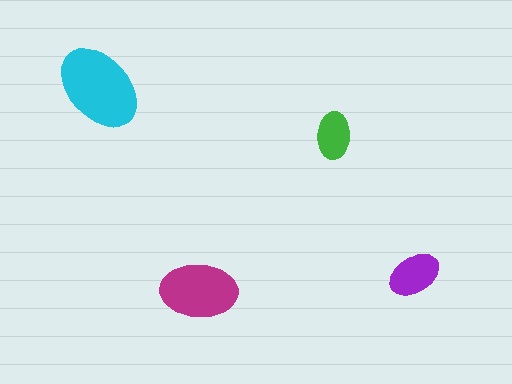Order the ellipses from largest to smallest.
the cyan one, the magenta one, the purple one, the green one.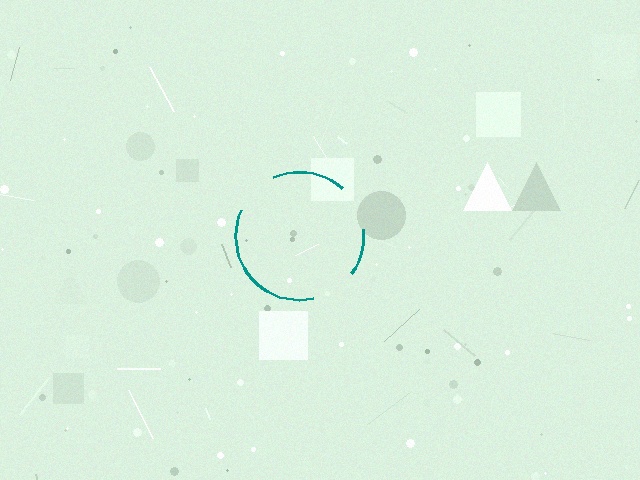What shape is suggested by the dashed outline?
The dashed outline suggests a circle.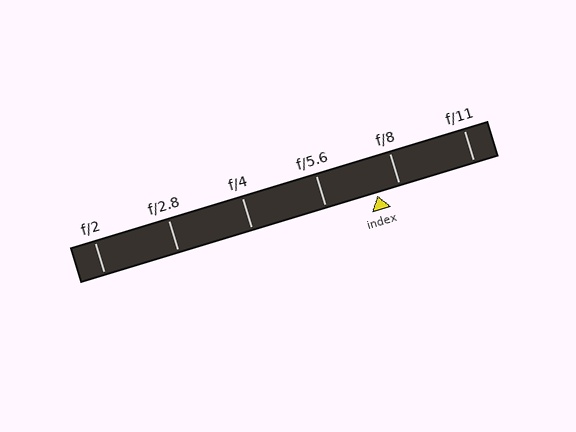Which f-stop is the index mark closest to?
The index mark is closest to f/8.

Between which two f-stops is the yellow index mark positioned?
The index mark is between f/5.6 and f/8.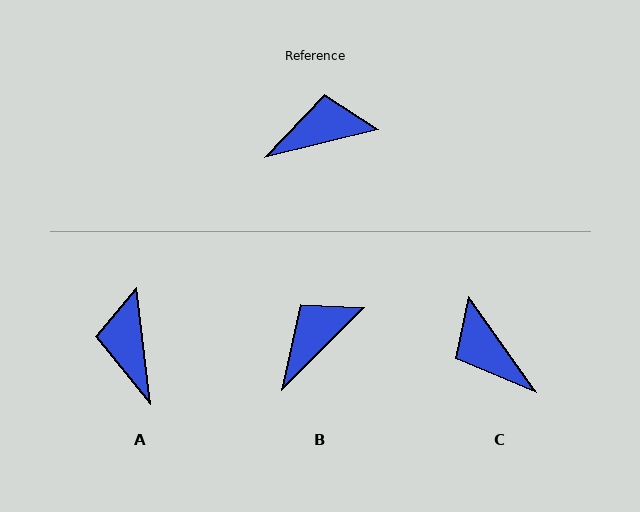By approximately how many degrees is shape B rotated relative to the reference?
Approximately 31 degrees counter-clockwise.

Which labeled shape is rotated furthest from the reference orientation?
C, about 111 degrees away.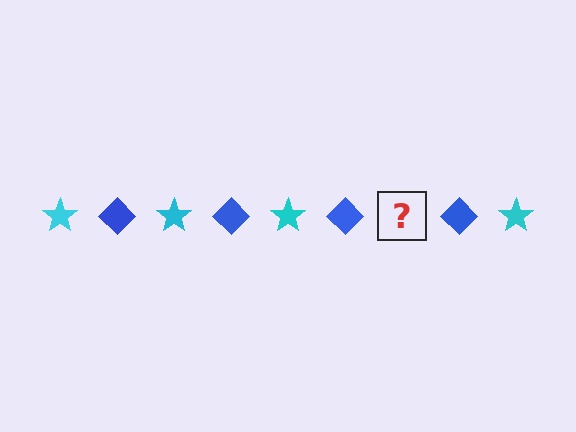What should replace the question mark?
The question mark should be replaced with a cyan star.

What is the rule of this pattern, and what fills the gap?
The rule is that the pattern alternates between cyan star and blue diamond. The gap should be filled with a cyan star.